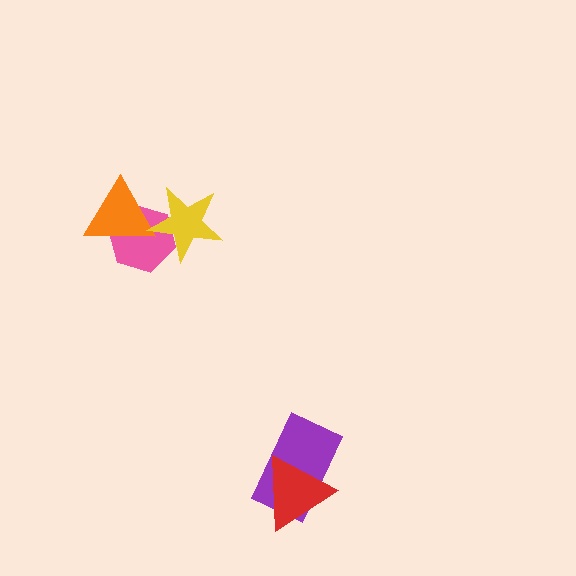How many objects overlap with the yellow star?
2 objects overlap with the yellow star.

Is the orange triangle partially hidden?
Yes, it is partially covered by another shape.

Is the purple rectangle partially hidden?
Yes, it is partially covered by another shape.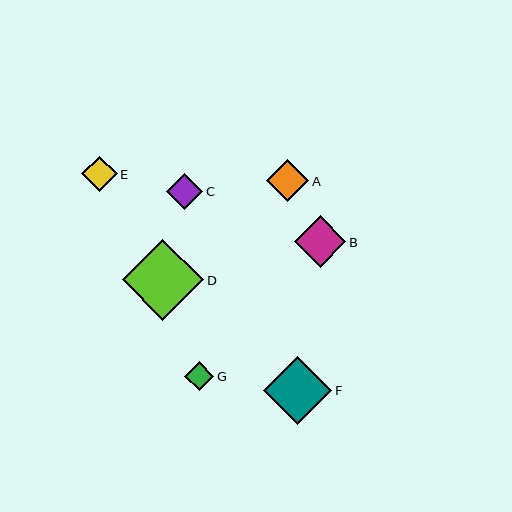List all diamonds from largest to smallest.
From largest to smallest: D, F, B, A, C, E, G.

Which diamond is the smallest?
Diamond G is the smallest with a size of approximately 29 pixels.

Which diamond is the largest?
Diamond D is the largest with a size of approximately 81 pixels.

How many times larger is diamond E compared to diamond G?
Diamond E is approximately 1.2 times the size of diamond G.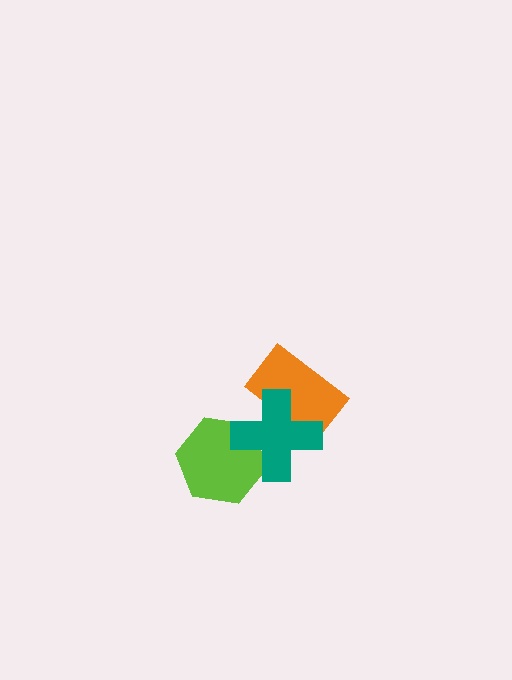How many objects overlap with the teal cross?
2 objects overlap with the teal cross.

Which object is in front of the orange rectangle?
The teal cross is in front of the orange rectangle.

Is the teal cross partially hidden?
No, no other shape covers it.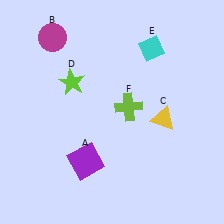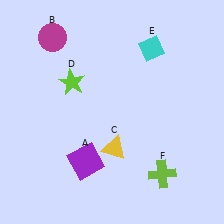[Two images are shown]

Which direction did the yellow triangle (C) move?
The yellow triangle (C) moved left.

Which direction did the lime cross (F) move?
The lime cross (F) moved down.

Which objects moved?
The objects that moved are: the yellow triangle (C), the lime cross (F).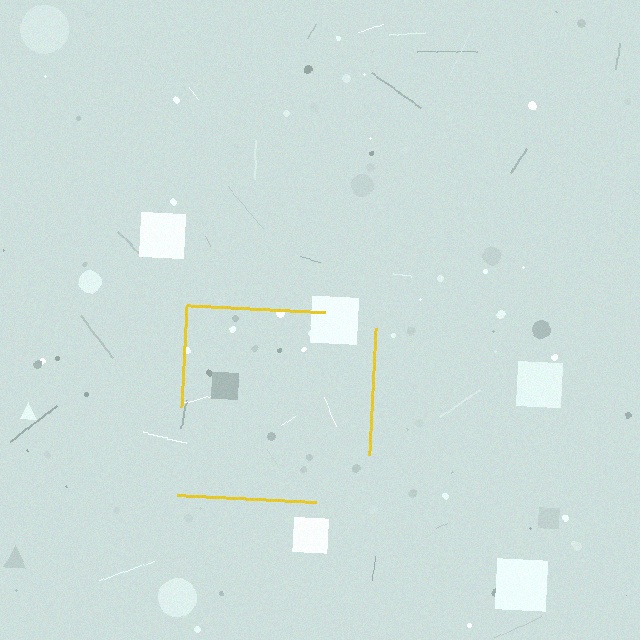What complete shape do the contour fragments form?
The contour fragments form a square.